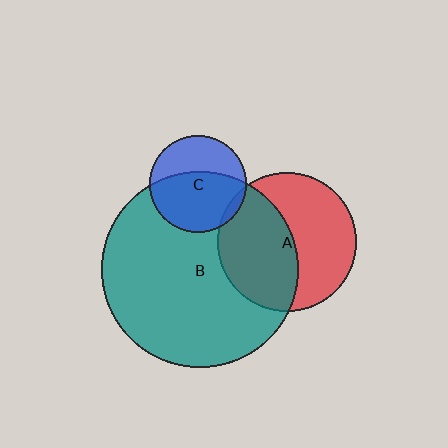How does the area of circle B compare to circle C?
Approximately 4.1 times.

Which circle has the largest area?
Circle B (teal).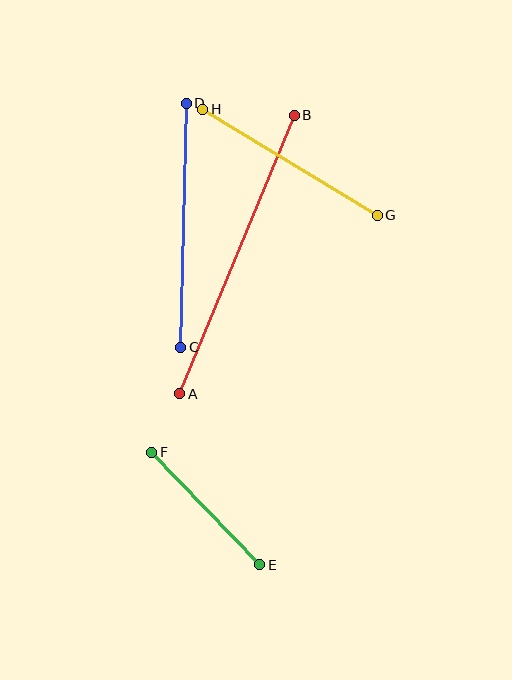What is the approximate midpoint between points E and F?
The midpoint is at approximately (206, 509) pixels.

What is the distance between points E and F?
The distance is approximately 156 pixels.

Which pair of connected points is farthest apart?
Points A and B are farthest apart.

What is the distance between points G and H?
The distance is approximately 204 pixels.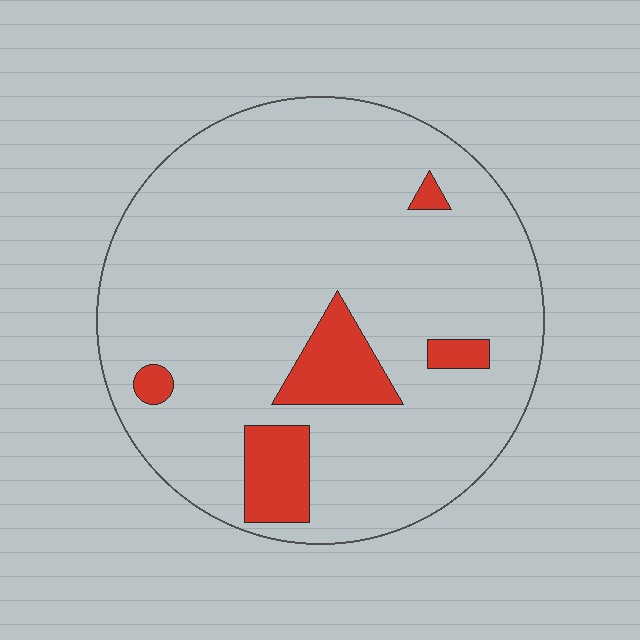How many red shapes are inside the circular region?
5.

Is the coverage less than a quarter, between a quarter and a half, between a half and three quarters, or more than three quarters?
Less than a quarter.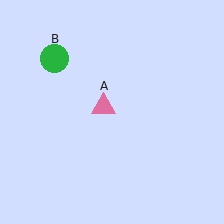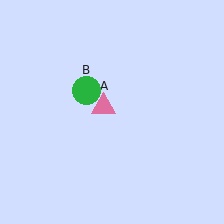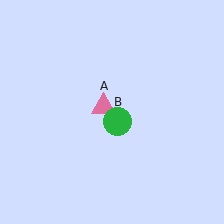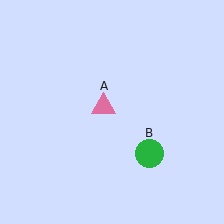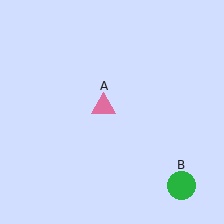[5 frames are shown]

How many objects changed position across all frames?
1 object changed position: green circle (object B).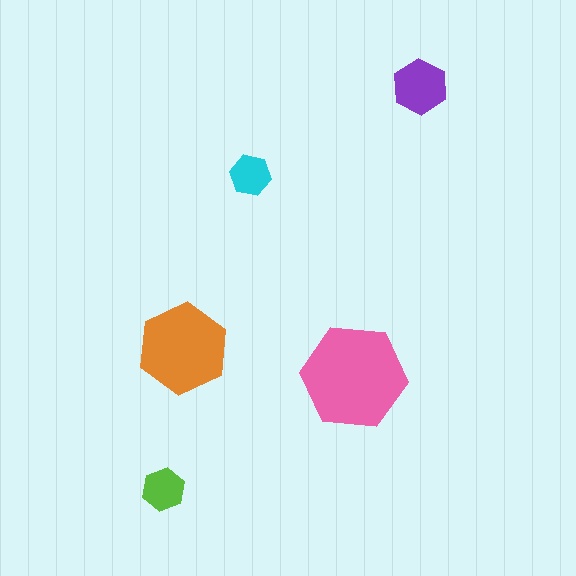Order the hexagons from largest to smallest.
the pink one, the orange one, the purple one, the lime one, the cyan one.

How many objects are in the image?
There are 5 objects in the image.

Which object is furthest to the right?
The purple hexagon is rightmost.